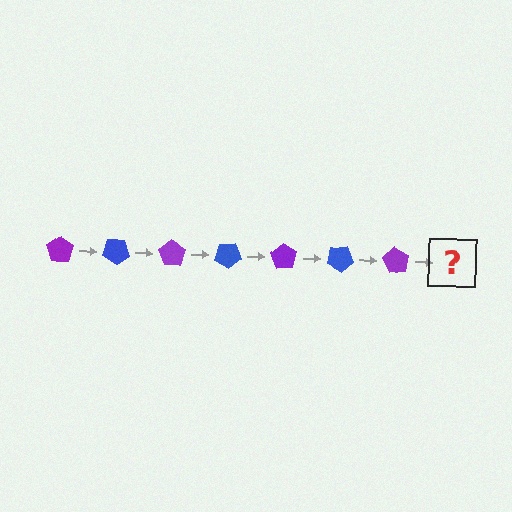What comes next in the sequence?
The next element should be a blue pentagon, rotated 245 degrees from the start.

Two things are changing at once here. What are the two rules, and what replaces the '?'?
The two rules are that it rotates 35 degrees each step and the color cycles through purple and blue. The '?' should be a blue pentagon, rotated 245 degrees from the start.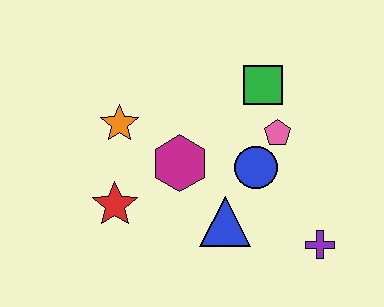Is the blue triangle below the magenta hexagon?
Yes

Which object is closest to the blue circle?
The pink pentagon is closest to the blue circle.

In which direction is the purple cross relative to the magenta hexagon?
The purple cross is to the right of the magenta hexagon.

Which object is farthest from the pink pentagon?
The red star is farthest from the pink pentagon.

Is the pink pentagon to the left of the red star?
No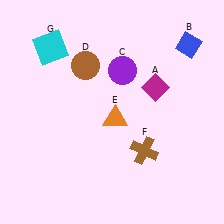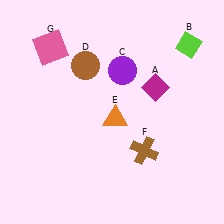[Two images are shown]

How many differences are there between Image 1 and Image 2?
There are 2 differences between the two images.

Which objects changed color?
B changed from blue to lime. G changed from cyan to pink.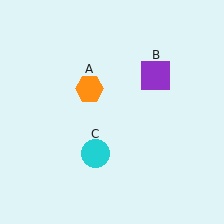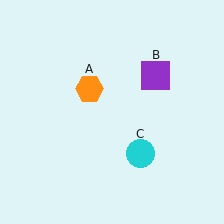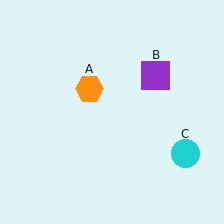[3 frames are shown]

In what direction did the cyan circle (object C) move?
The cyan circle (object C) moved right.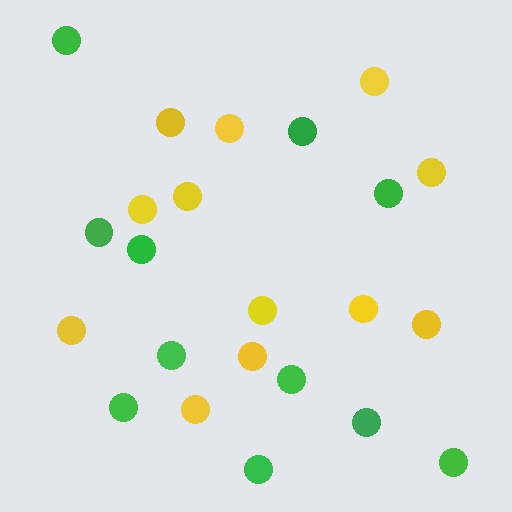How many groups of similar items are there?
There are 2 groups: one group of green circles (11) and one group of yellow circles (12).